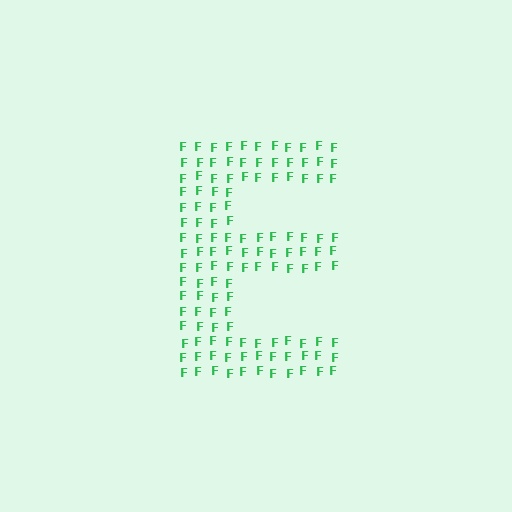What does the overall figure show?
The overall figure shows the letter E.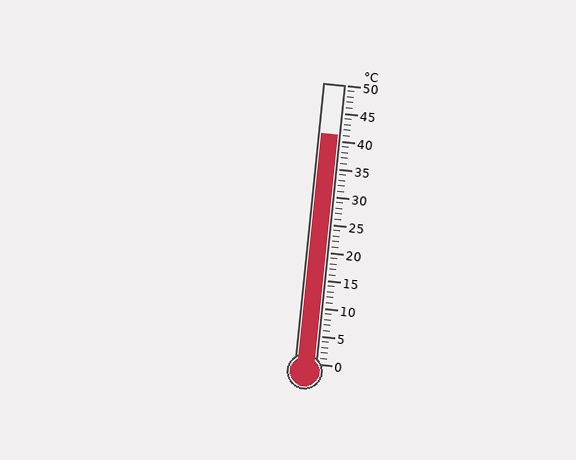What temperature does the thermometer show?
The thermometer shows approximately 41°C.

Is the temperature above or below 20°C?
The temperature is above 20°C.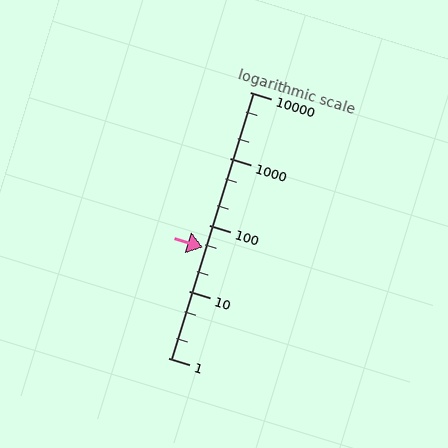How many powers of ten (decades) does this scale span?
The scale spans 4 decades, from 1 to 10000.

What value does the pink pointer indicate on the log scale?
The pointer indicates approximately 46.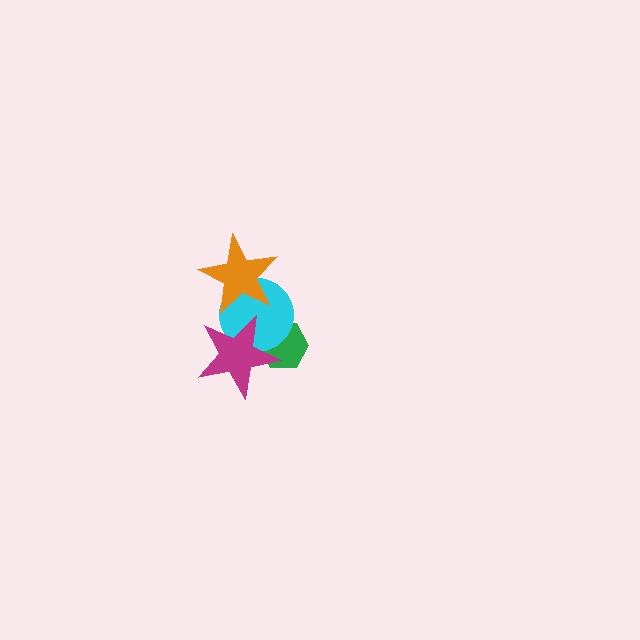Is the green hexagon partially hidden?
Yes, it is partially covered by another shape.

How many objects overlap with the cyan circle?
3 objects overlap with the cyan circle.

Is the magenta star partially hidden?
No, no other shape covers it.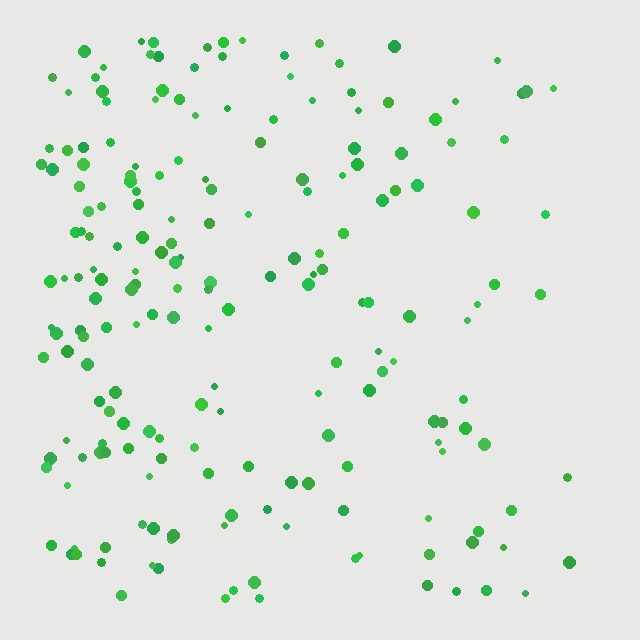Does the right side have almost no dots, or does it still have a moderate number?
Still a moderate number, just noticeably fewer than the left.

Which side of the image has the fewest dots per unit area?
The right.